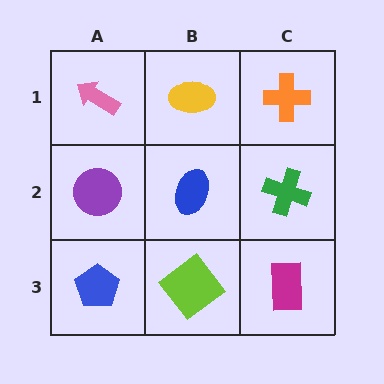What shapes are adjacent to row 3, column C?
A green cross (row 2, column C), a lime diamond (row 3, column B).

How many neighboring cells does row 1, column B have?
3.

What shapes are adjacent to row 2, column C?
An orange cross (row 1, column C), a magenta rectangle (row 3, column C), a blue ellipse (row 2, column B).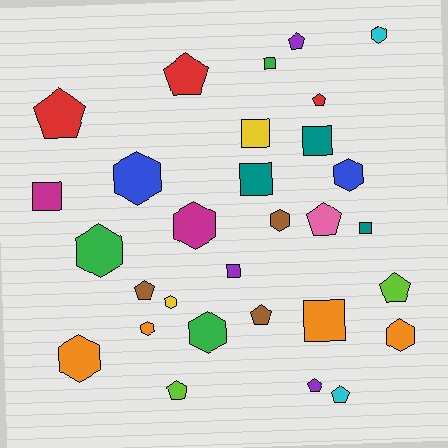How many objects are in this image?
There are 30 objects.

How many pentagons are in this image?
There are 11 pentagons.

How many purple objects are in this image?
There are 3 purple objects.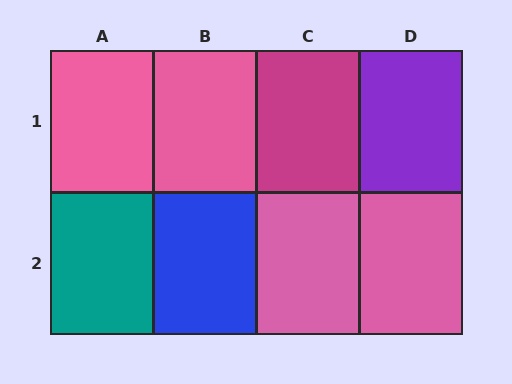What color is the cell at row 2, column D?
Pink.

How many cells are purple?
1 cell is purple.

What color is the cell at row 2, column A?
Teal.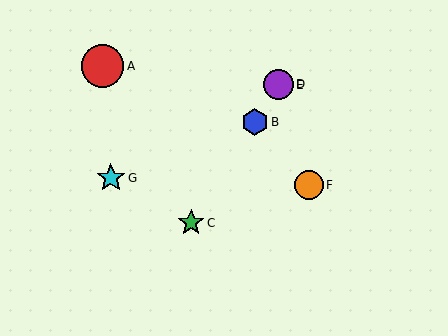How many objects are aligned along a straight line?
4 objects (B, C, D, E) are aligned along a straight line.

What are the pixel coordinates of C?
Object C is at (191, 223).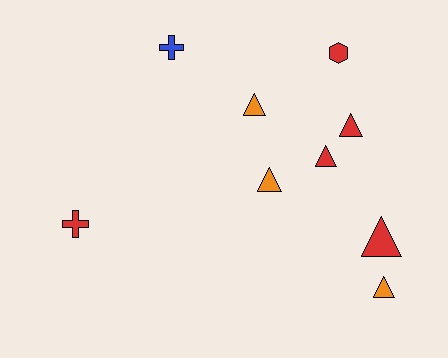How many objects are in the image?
There are 9 objects.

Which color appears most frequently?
Red, with 5 objects.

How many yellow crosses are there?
There are no yellow crosses.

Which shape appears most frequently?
Triangle, with 6 objects.